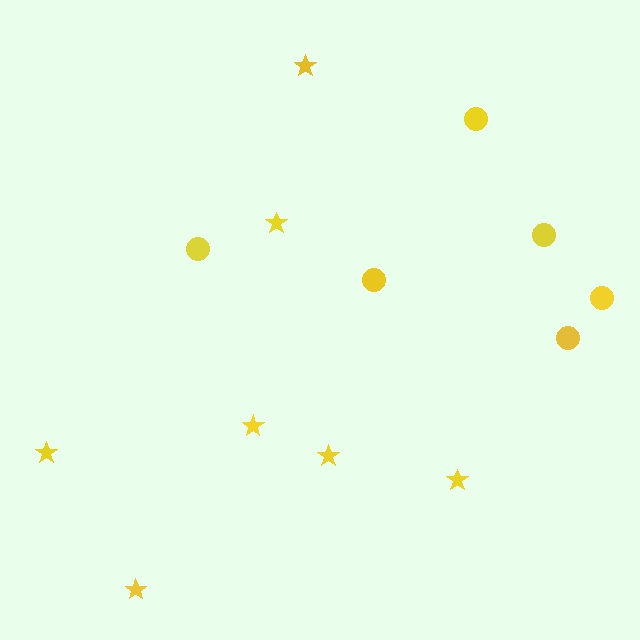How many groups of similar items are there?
There are 2 groups: one group of circles (6) and one group of stars (7).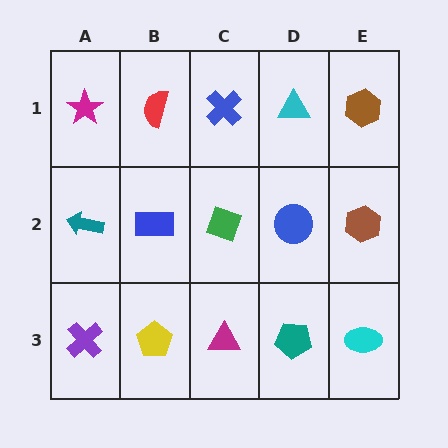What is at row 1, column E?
A brown hexagon.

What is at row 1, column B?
A red semicircle.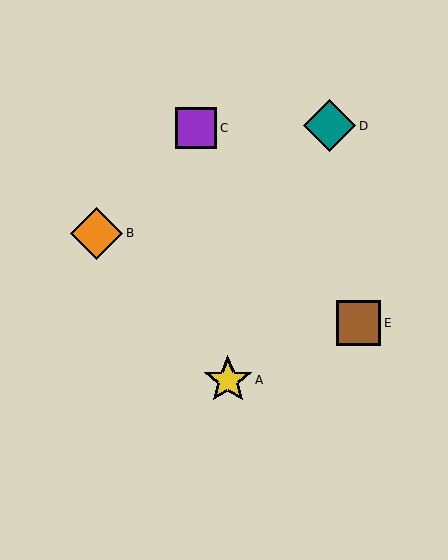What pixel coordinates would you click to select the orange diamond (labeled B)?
Click at (97, 234) to select the orange diamond B.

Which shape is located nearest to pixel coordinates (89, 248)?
The orange diamond (labeled B) at (97, 234) is nearest to that location.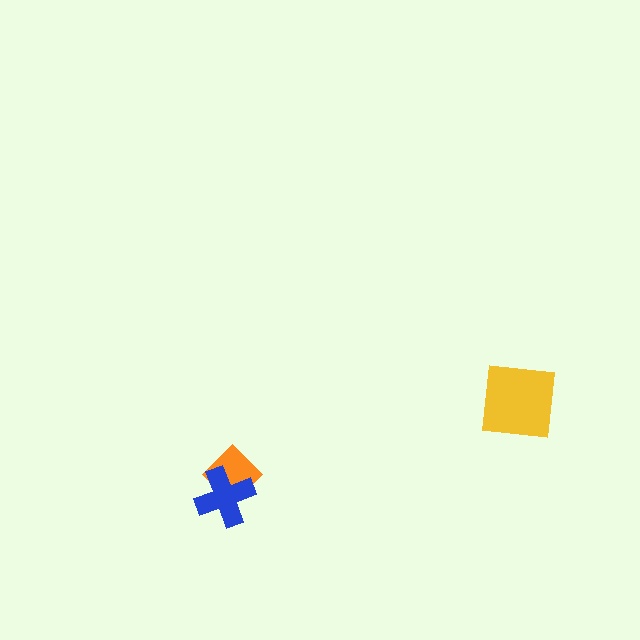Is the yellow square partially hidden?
No, no other shape covers it.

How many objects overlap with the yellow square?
0 objects overlap with the yellow square.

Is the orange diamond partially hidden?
Yes, it is partially covered by another shape.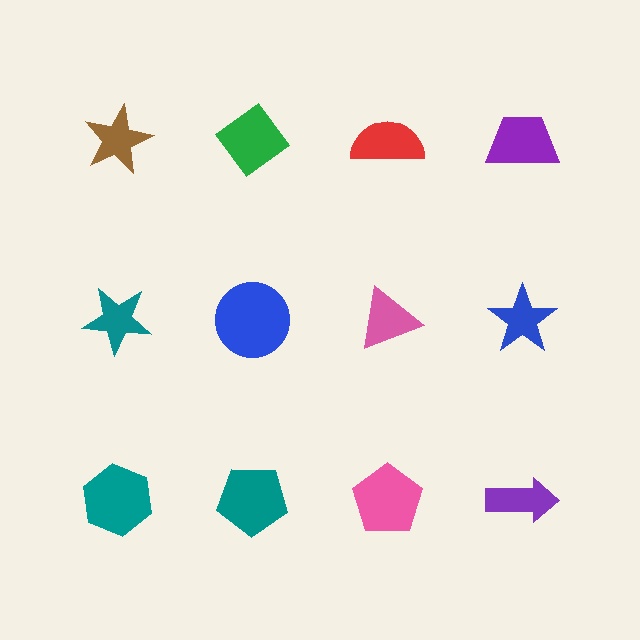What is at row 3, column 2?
A teal pentagon.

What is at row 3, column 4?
A purple arrow.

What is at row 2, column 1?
A teal star.